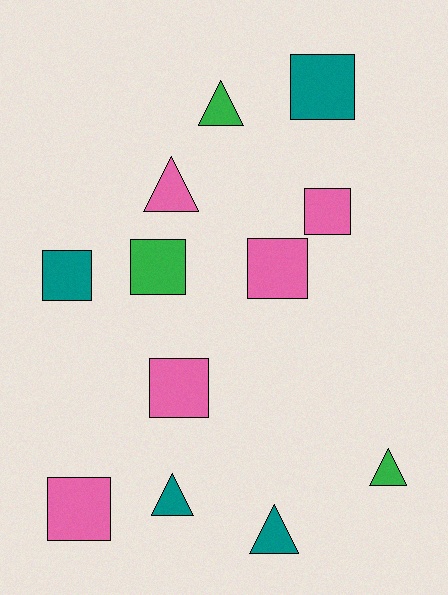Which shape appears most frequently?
Square, with 7 objects.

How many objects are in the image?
There are 12 objects.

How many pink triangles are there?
There is 1 pink triangle.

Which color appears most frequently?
Pink, with 5 objects.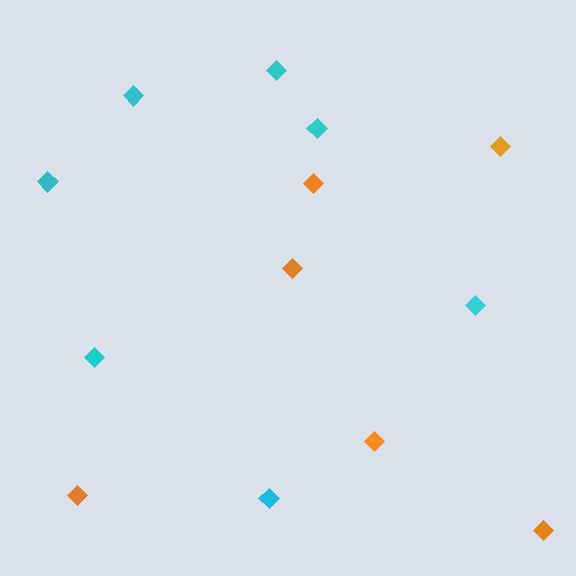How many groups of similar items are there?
There are 2 groups: one group of cyan diamonds (7) and one group of orange diamonds (6).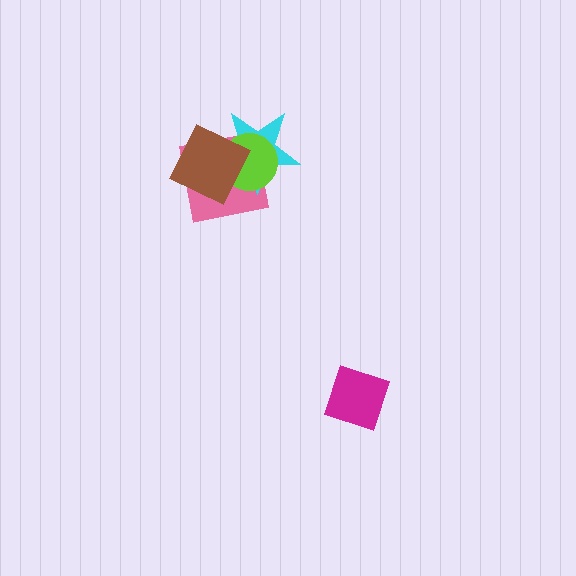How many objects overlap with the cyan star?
3 objects overlap with the cyan star.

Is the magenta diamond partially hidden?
No, no other shape covers it.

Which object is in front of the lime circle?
The brown square is in front of the lime circle.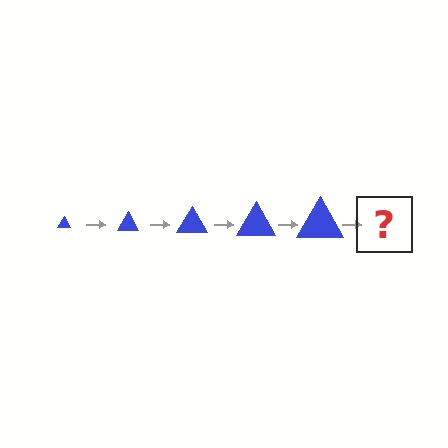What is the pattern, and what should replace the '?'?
The pattern is that the triangle gets progressively larger each step. The '?' should be a blue triangle, larger than the previous one.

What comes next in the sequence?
The next element should be a blue triangle, larger than the previous one.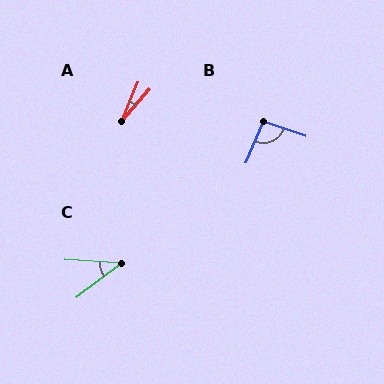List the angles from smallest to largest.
A (19°), C (41°), B (94°).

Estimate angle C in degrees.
Approximately 41 degrees.